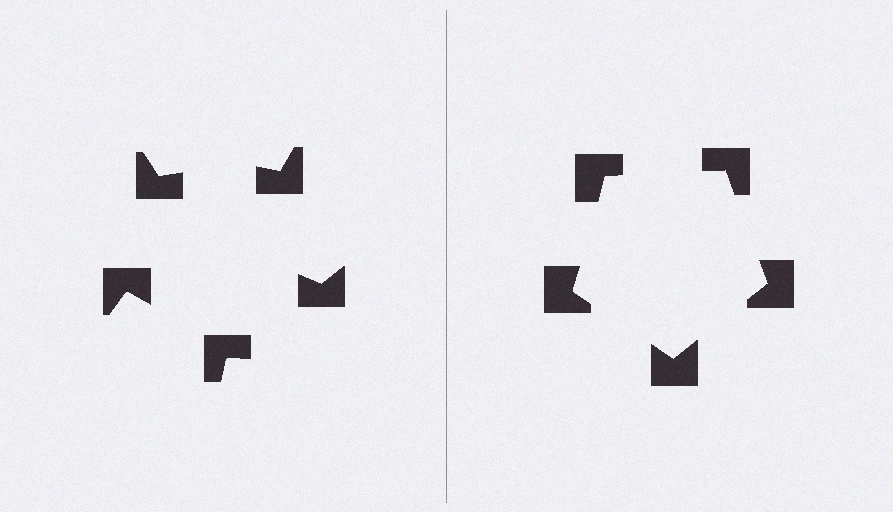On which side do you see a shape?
An illusory pentagon appears on the right side. On the left side the wedge cuts are rotated, so no coherent shape forms.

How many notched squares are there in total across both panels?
10 — 5 on each side.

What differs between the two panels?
The notched squares are positioned identically on both sides; only the wedge orientations differ. On the right they align to a pentagon; on the left they are misaligned.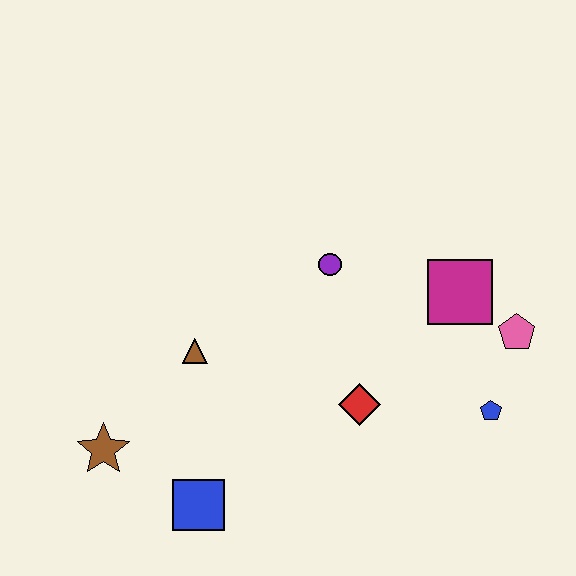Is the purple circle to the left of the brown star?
No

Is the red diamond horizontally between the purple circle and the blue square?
No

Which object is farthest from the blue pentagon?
The brown star is farthest from the blue pentagon.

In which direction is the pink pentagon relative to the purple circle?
The pink pentagon is to the right of the purple circle.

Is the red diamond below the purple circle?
Yes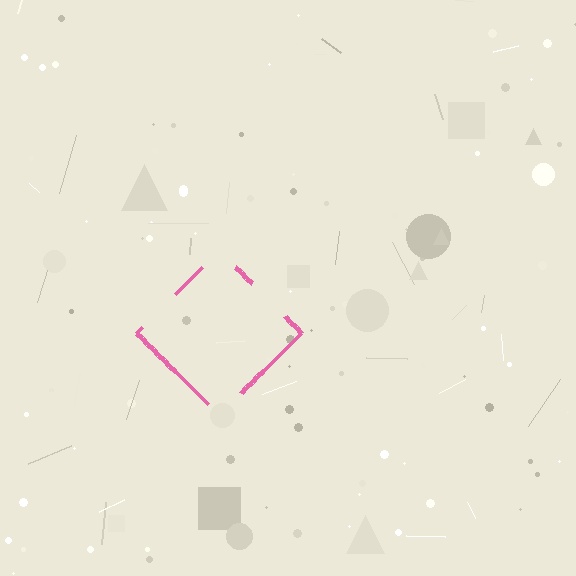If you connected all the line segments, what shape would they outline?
They would outline a diamond.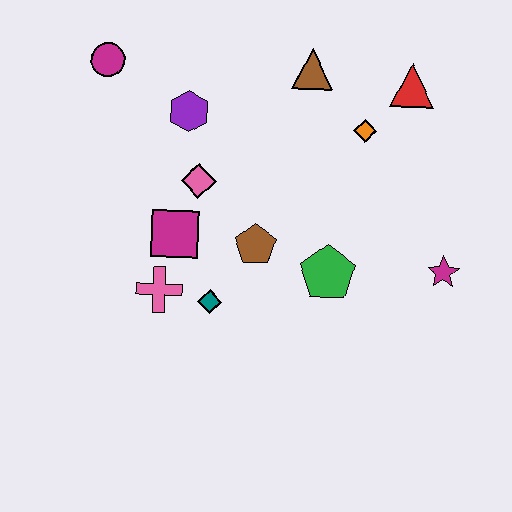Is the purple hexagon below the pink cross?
No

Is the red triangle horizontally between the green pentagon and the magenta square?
No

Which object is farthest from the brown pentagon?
The magenta circle is farthest from the brown pentagon.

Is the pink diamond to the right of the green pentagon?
No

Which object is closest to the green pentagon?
The brown pentagon is closest to the green pentagon.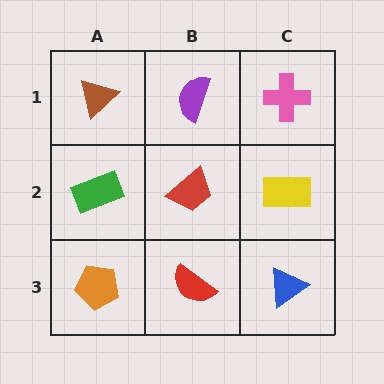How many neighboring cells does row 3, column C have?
2.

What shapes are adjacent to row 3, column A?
A green rectangle (row 2, column A), a red semicircle (row 3, column B).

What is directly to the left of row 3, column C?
A red semicircle.